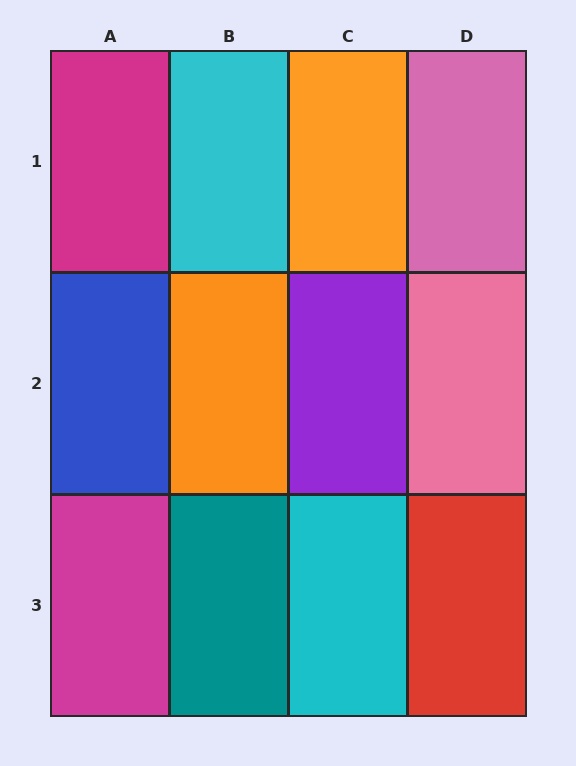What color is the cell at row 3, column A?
Magenta.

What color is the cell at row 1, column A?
Magenta.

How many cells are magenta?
2 cells are magenta.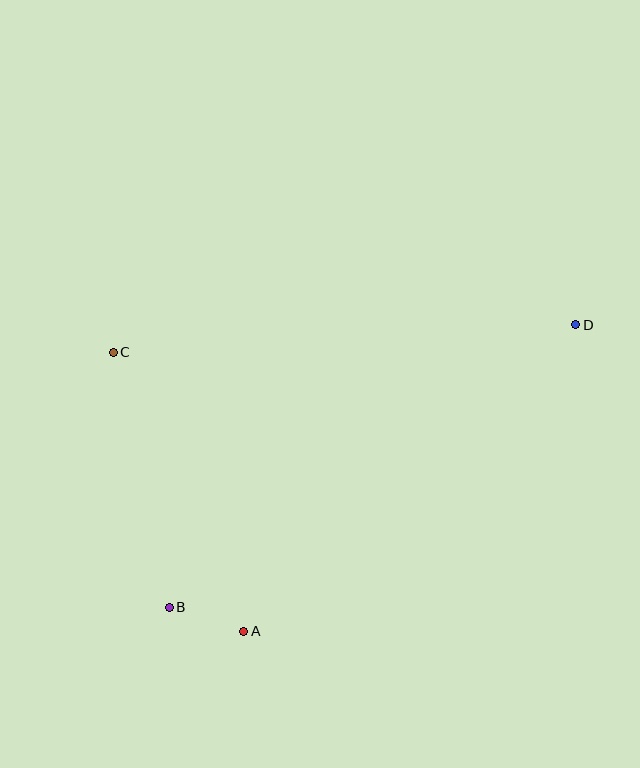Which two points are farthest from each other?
Points B and D are farthest from each other.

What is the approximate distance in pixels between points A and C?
The distance between A and C is approximately 308 pixels.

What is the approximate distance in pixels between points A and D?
The distance between A and D is approximately 452 pixels.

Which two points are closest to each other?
Points A and B are closest to each other.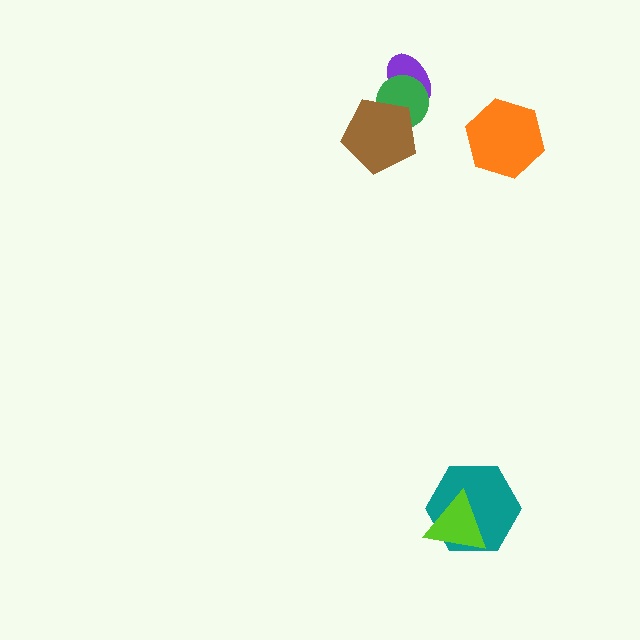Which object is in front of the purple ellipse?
The green circle is in front of the purple ellipse.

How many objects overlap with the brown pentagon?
1 object overlaps with the brown pentagon.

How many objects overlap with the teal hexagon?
1 object overlaps with the teal hexagon.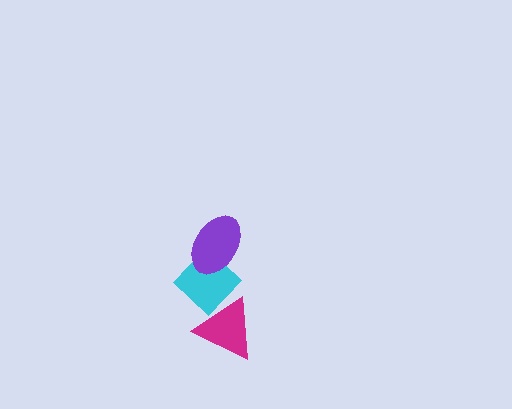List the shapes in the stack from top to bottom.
From top to bottom: the purple ellipse, the cyan diamond, the magenta triangle.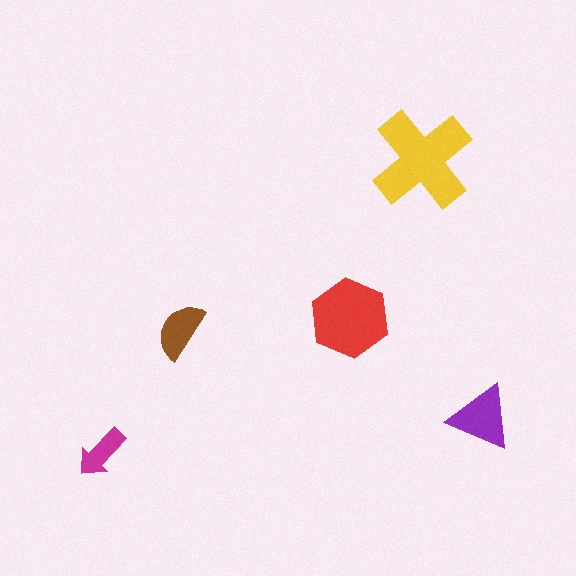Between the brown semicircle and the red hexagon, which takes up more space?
The red hexagon.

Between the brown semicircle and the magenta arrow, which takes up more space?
The brown semicircle.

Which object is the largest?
The yellow cross.